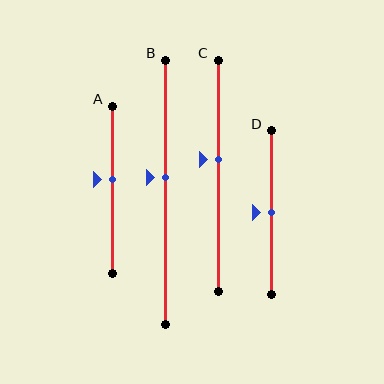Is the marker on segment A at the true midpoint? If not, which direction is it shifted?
No, the marker on segment A is shifted upward by about 6% of the segment length.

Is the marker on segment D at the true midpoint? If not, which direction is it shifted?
Yes, the marker on segment D is at the true midpoint.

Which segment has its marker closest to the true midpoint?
Segment D has its marker closest to the true midpoint.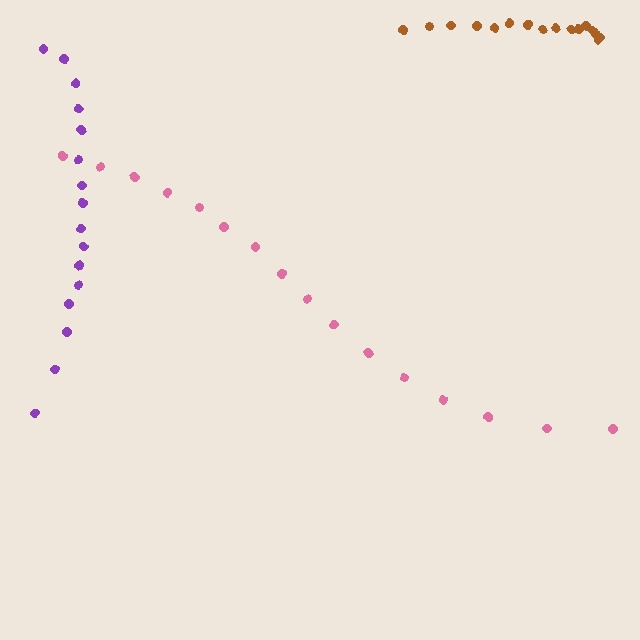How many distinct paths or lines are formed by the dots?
There are 3 distinct paths.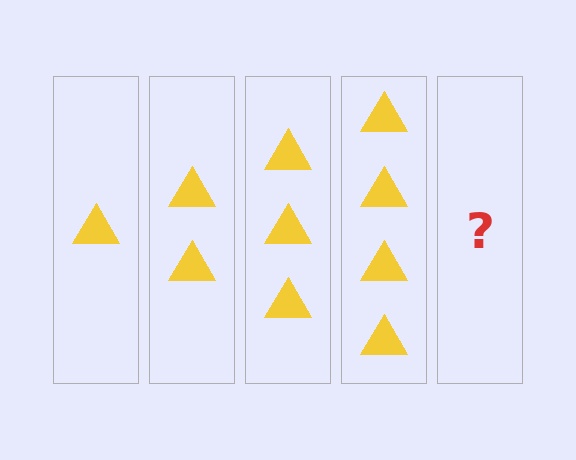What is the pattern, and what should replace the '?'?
The pattern is that each step adds one more triangle. The '?' should be 5 triangles.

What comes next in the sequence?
The next element should be 5 triangles.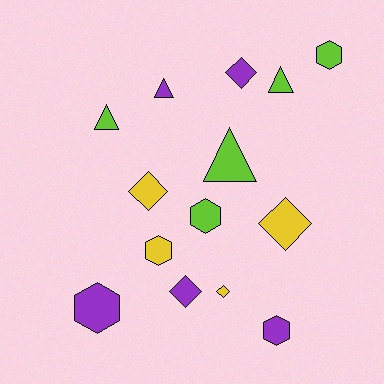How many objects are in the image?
There are 14 objects.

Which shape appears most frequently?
Diamond, with 5 objects.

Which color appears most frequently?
Purple, with 5 objects.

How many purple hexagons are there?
There are 2 purple hexagons.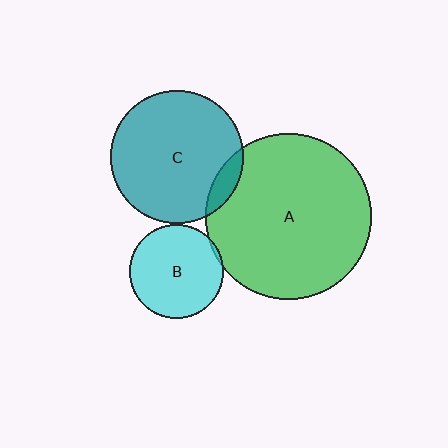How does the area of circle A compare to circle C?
Approximately 1.5 times.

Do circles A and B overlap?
Yes.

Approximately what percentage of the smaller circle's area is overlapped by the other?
Approximately 5%.